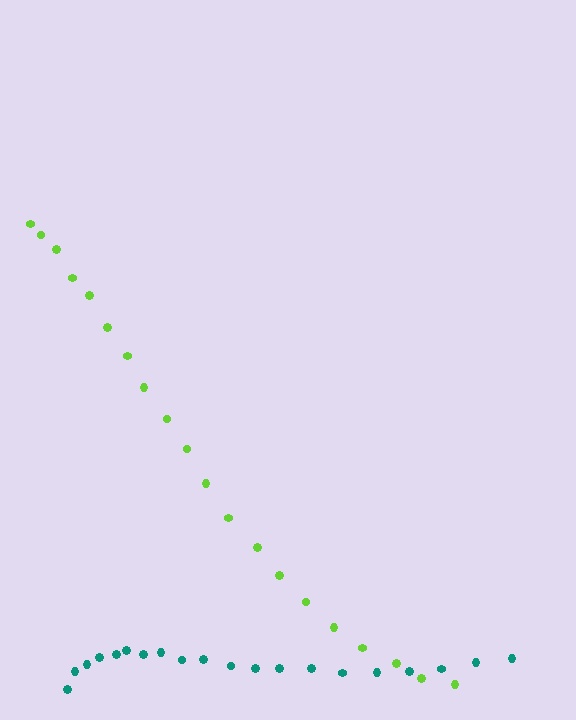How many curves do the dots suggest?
There are 2 distinct paths.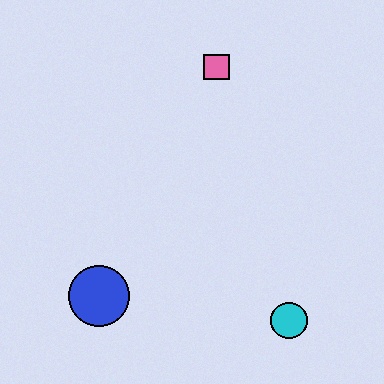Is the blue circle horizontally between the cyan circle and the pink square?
No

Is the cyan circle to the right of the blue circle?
Yes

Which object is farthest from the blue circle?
The pink square is farthest from the blue circle.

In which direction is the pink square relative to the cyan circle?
The pink square is above the cyan circle.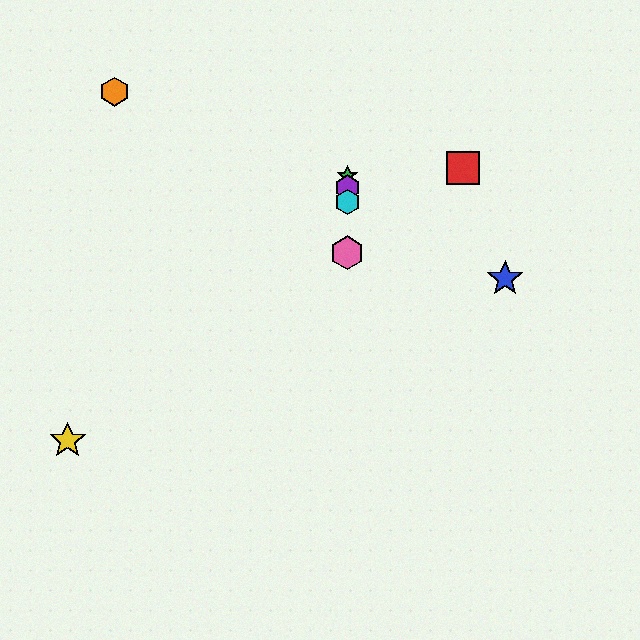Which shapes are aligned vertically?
The green star, the purple hexagon, the cyan hexagon, the pink hexagon are aligned vertically.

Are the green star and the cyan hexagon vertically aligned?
Yes, both are at x≈347.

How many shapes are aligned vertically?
4 shapes (the green star, the purple hexagon, the cyan hexagon, the pink hexagon) are aligned vertically.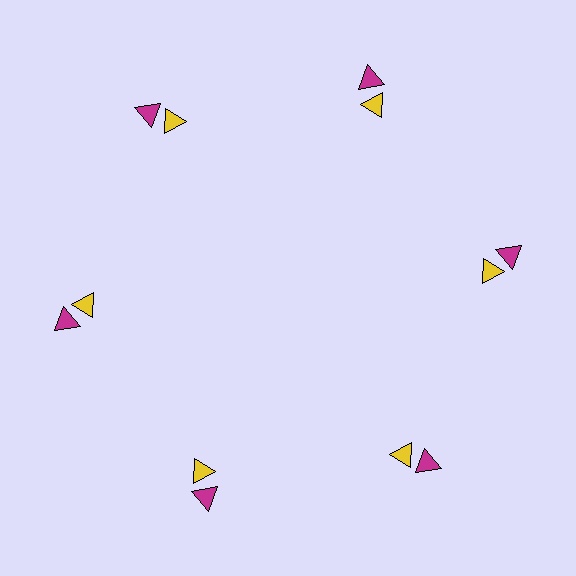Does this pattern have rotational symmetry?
Yes, this pattern has 6-fold rotational symmetry. It looks the same after rotating 60 degrees around the center.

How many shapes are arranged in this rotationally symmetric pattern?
There are 12 shapes, arranged in 6 groups of 2.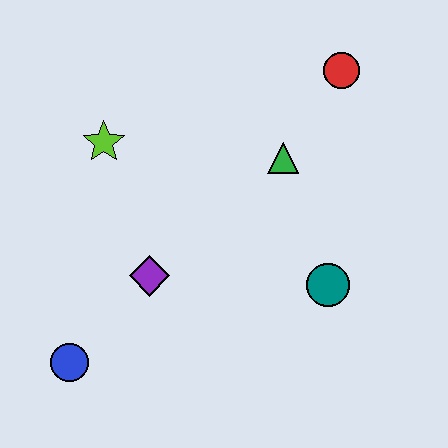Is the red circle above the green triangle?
Yes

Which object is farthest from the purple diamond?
The red circle is farthest from the purple diamond.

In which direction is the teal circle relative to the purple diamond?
The teal circle is to the right of the purple diamond.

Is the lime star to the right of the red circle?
No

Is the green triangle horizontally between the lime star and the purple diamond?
No